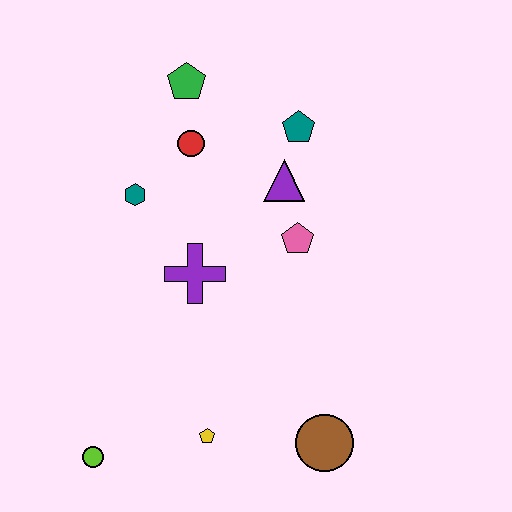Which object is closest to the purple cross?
The teal hexagon is closest to the purple cross.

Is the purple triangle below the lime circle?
No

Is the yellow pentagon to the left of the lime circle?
No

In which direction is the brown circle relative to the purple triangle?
The brown circle is below the purple triangle.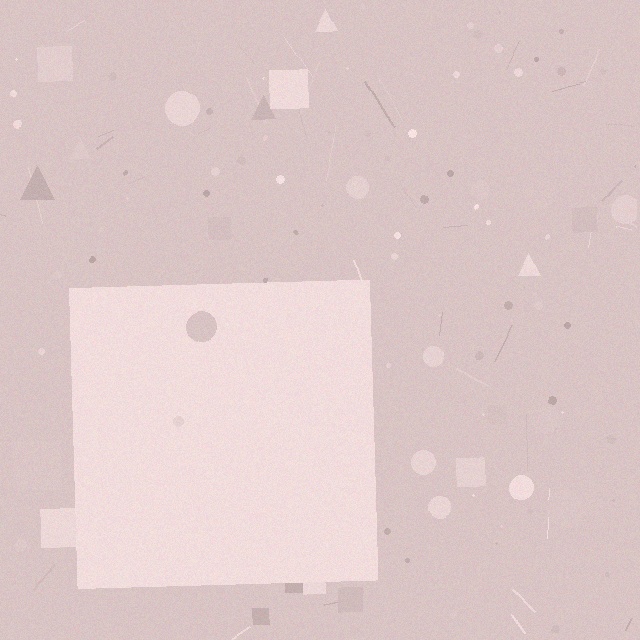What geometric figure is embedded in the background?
A square is embedded in the background.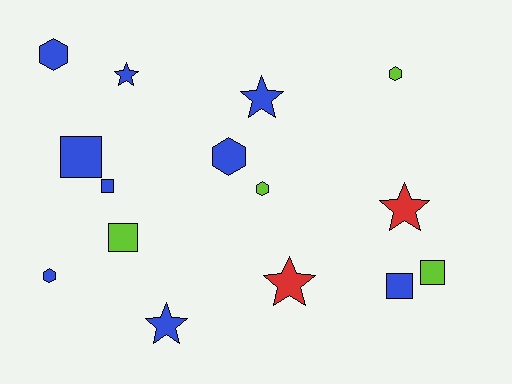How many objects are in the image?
There are 15 objects.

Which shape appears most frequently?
Square, with 5 objects.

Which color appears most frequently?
Blue, with 9 objects.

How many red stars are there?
There are 2 red stars.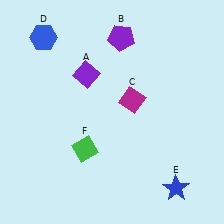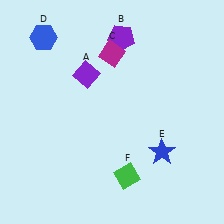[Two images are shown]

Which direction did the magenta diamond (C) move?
The magenta diamond (C) moved up.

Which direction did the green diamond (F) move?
The green diamond (F) moved right.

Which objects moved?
The objects that moved are: the magenta diamond (C), the blue star (E), the green diamond (F).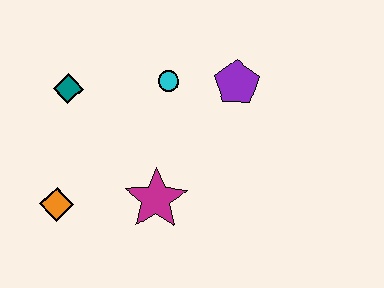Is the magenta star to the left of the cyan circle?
Yes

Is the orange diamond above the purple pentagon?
No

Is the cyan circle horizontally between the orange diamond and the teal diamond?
No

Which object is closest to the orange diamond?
The magenta star is closest to the orange diamond.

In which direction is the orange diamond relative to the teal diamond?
The orange diamond is below the teal diamond.